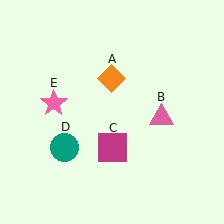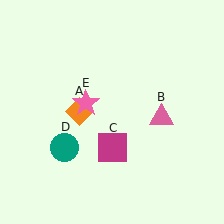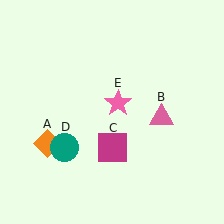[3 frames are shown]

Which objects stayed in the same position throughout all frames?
Pink triangle (object B) and magenta square (object C) and teal circle (object D) remained stationary.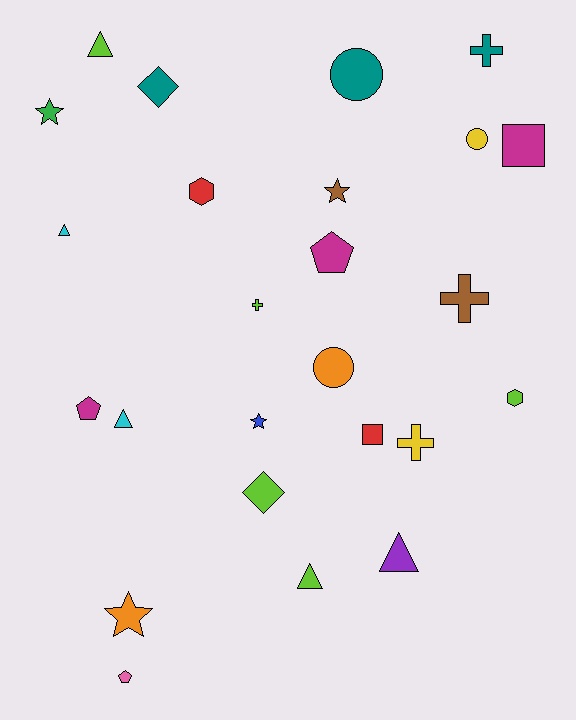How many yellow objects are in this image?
There are 2 yellow objects.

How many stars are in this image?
There are 4 stars.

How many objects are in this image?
There are 25 objects.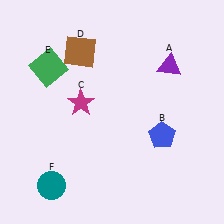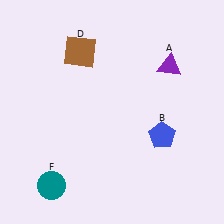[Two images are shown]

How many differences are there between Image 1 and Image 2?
There are 2 differences between the two images.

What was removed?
The magenta star (C), the green square (E) were removed in Image 2.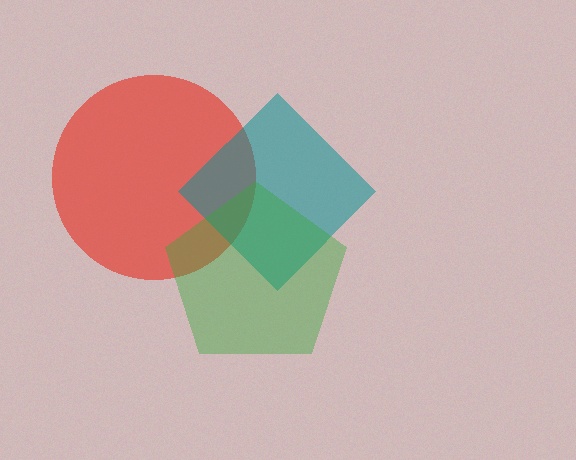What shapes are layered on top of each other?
The layered shapes are: a red circle, a teal diamond, a green pentagon.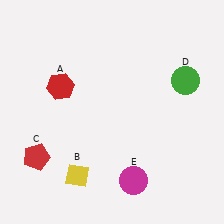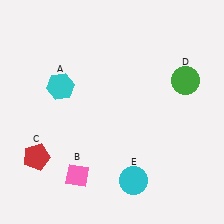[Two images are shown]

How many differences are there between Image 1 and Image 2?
There are 3 differences between the two images.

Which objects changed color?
A changed from red to cyan. B changed from yellow to pink. E changed from magenta to cyan.